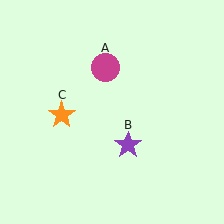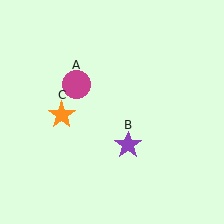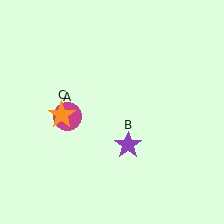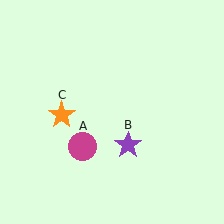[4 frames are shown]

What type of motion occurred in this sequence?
The magenta circle (object A) rotated counterclockwise around the center of the scene.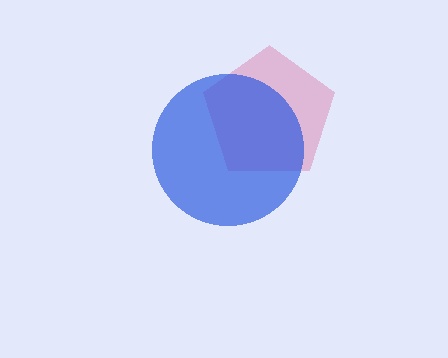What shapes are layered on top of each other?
The layered shapes are: a pink pentagon, a blue circle.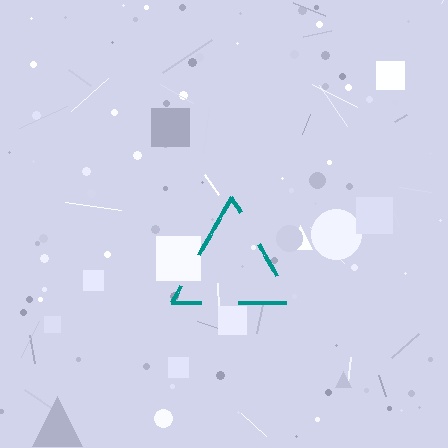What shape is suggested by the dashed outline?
The dashed outline suggests a triangle.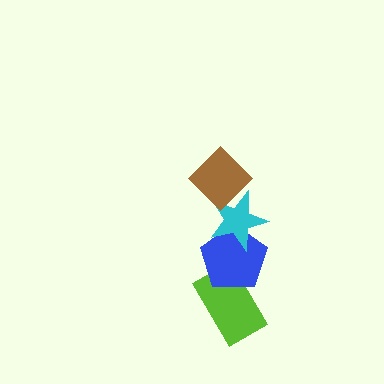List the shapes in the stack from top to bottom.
From top to bottom: the brown diamond, the cyan star, the blue pentagon, the lime rectangle.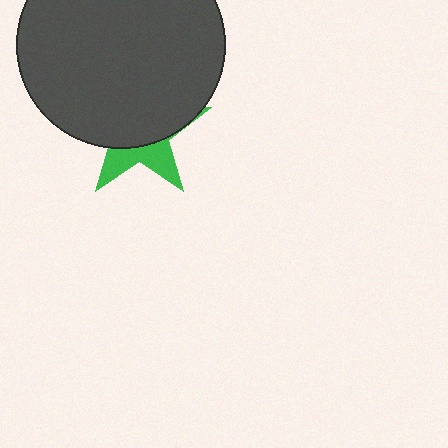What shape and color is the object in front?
The object in front is a dark gray circle.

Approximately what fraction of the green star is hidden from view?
Roughly 67% of the green star is hidden behind the dark gray circle.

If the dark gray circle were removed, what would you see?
You would see the complete green star.